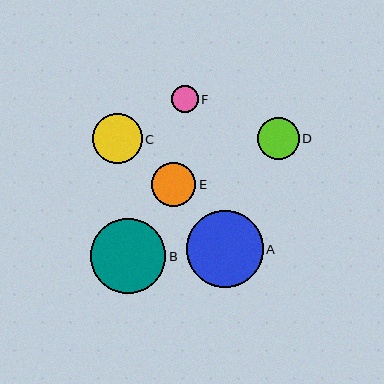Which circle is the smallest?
Circle F is the smallest with a size of approximately 26 pixels.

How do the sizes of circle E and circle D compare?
Circle E and circle D are approximately the same size.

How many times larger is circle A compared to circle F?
Circle A is approximately 2.9 times the size of circle F.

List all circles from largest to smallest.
From largest to smallest: A, B, C, E, D, F.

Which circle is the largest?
Circle A is the largest with a size of approximately 77 pixels.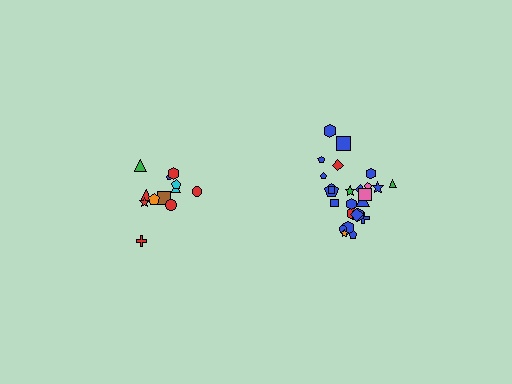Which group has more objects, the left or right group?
The right group.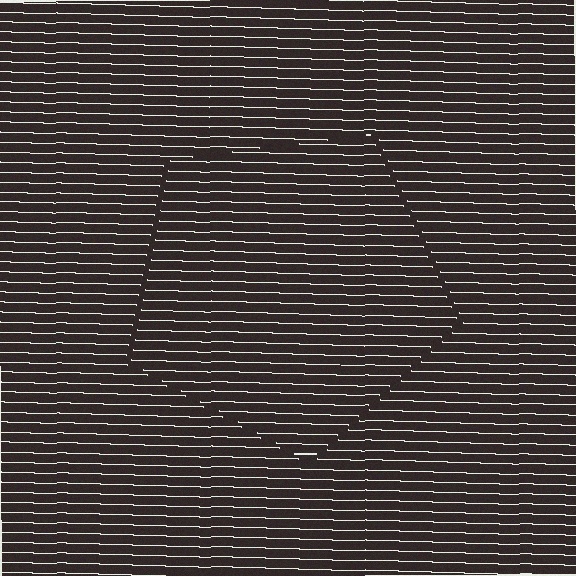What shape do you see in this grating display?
An illusory pentagon. The interior of the shape contains the same grating, shifted by half a period — the contour is defined by the phase discontinuity where line-ends from the inner and outer gratings abut.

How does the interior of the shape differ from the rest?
The interior of the shape contains the same grating, shifted by half a period — the contour is defined by the phase discontinuity where line-ends from the inner and outer gratings abut.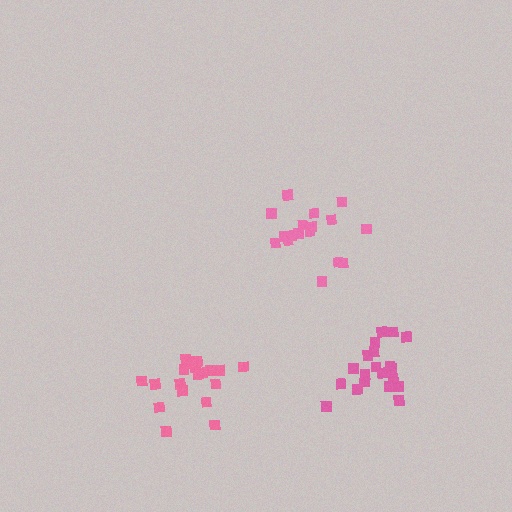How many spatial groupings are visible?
There are 3 spatial groupings.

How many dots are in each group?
Group 1: 19 dots, Group 2: 17 dots, Group 3: 20 dots (56 total).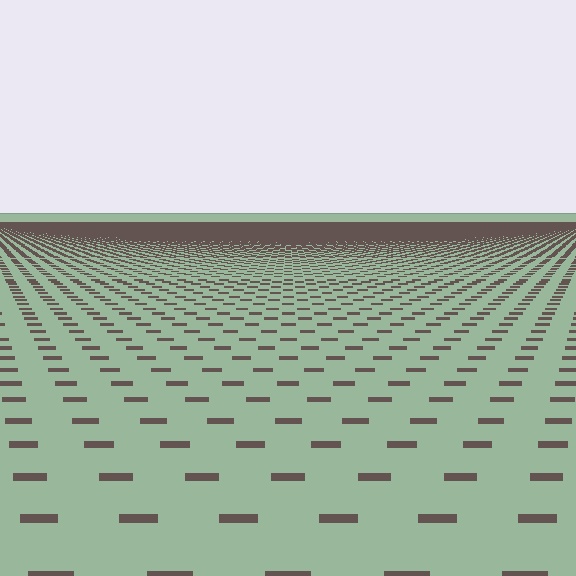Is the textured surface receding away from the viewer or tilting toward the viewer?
The surface is receding away from the viewer. Texture elements get smaller and denser toward the top.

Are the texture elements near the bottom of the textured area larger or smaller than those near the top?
Larger. Near the bottom, elements are closer to the viewer and appear at a bigger on-screen size.